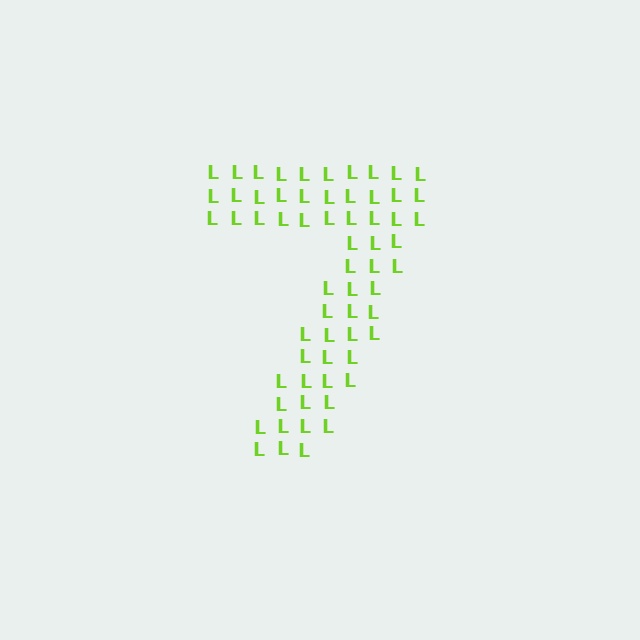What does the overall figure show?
The overall figure shows the digit 7.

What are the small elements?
The small elements are letter L's.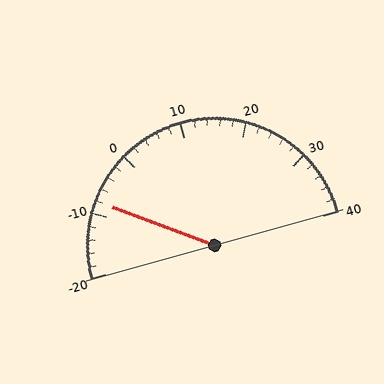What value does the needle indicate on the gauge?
The needle indicates approximately -8.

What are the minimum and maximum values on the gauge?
The gauge ranges from -20 to 40.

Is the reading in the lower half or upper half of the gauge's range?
The reading is in the lower half of the range (-20 to 40).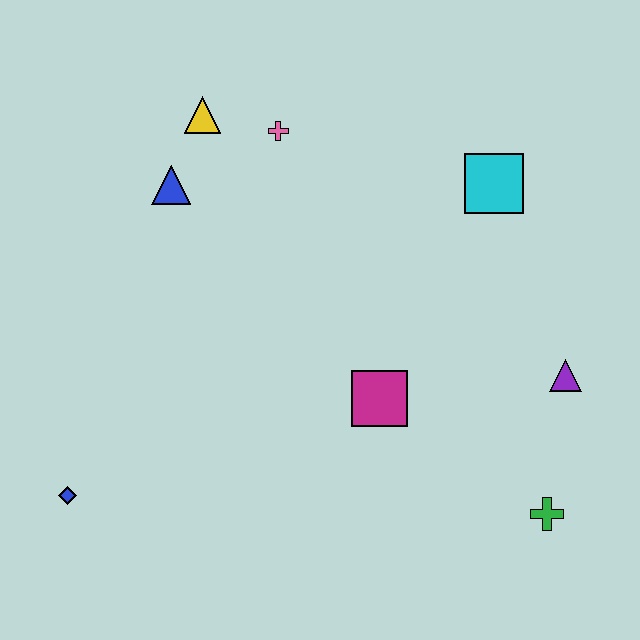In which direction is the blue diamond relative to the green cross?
The blue diamond is to the left of the green cross.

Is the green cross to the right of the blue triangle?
Yes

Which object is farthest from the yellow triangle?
The green cross is farthest from the yellow triangle.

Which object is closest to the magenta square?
The purple triangle is closest to the magenta square.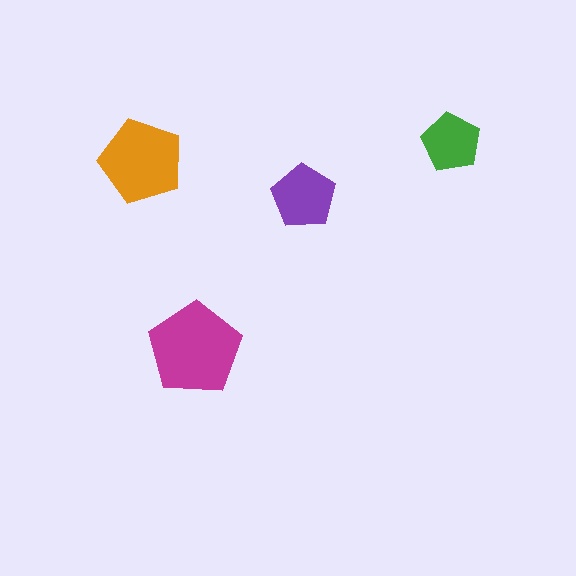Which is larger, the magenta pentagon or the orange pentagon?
The magenta one.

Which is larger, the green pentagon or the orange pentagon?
The orange one.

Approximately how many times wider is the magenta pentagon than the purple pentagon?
About 1.5 times wider.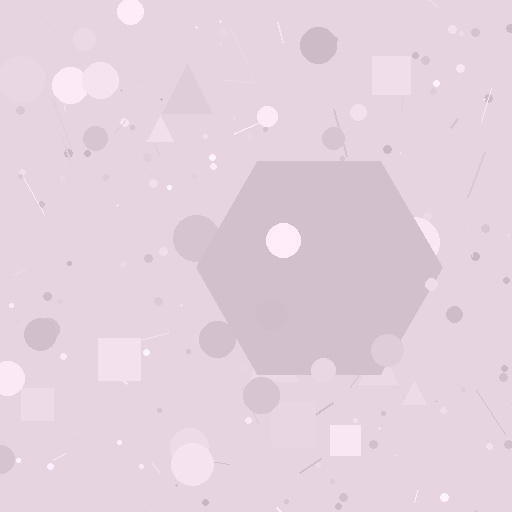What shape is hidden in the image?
A hexagon is hidden in the image.